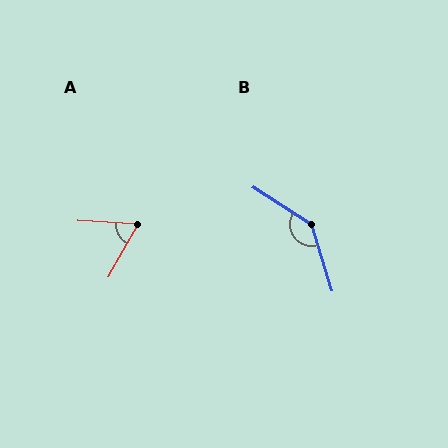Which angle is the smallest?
A, at approximately 64 degrees.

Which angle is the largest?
B, at approximately 140 degrees.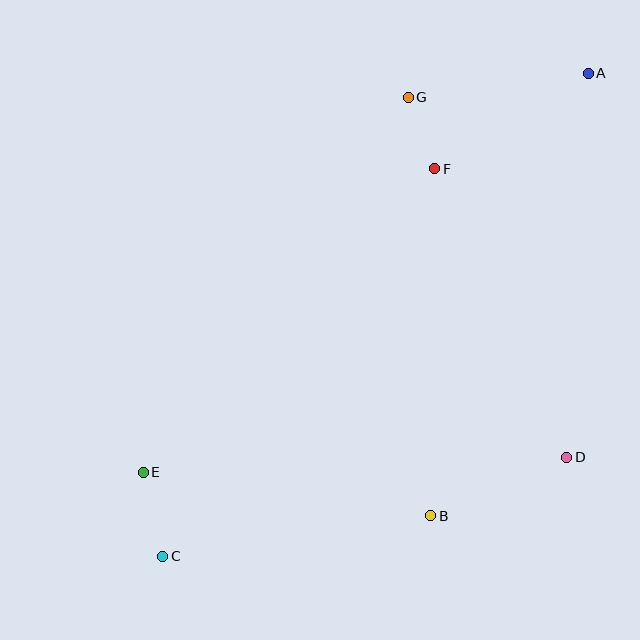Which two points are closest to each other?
Points F and G are closest to each other.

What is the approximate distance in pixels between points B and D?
The distance between B and D is approximately 148 pixels.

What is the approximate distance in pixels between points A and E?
The distance between A and E is approximately 598 pixels.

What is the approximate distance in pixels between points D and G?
The distance between D and G is approximately 393 pixels.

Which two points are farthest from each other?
Points A and C are farthest from each other.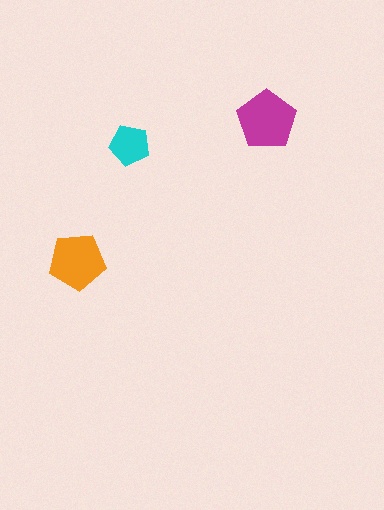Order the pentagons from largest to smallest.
the magenta one, the orange one, the cyan one.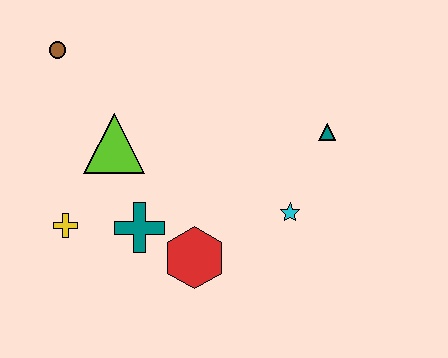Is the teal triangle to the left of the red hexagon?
No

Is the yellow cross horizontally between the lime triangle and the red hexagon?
No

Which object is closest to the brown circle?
The lime triangle is closest to the brown circle.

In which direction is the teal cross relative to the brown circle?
The teal cross is below the brown circle.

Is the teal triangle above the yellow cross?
Yes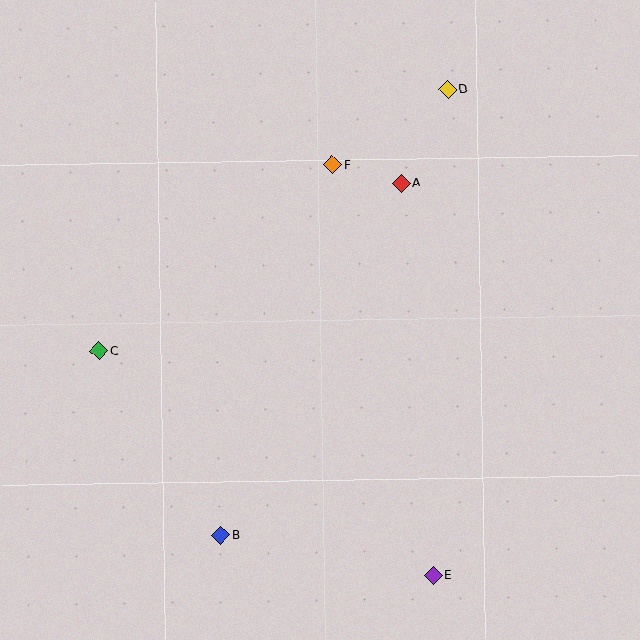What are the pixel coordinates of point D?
Point D is at (448, 90).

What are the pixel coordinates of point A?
Point A is at (401, 183).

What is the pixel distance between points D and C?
The distance between D and C is 436 pixels.